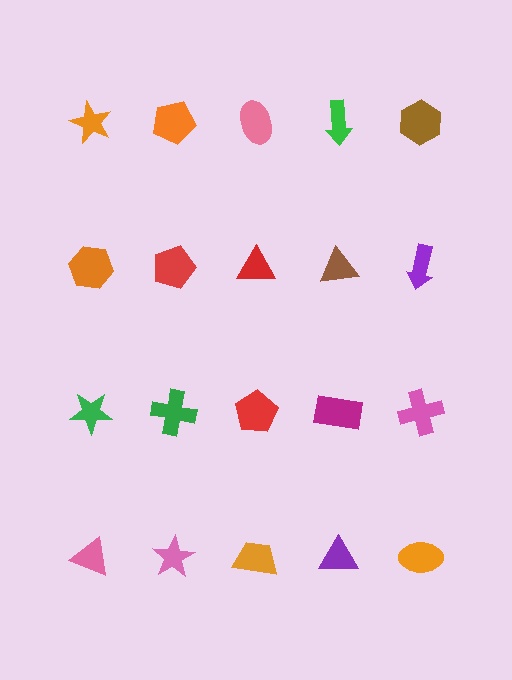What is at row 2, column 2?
A red pentagon.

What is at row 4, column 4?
A purple triangle.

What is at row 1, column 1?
An orange star.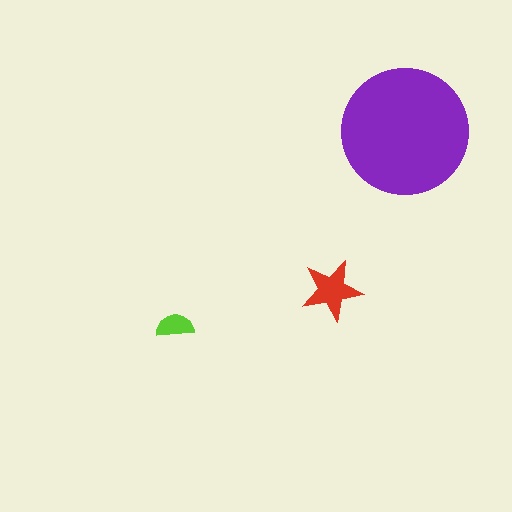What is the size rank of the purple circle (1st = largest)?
1st.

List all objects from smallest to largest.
The lime semicircle, the red star, the purple circle.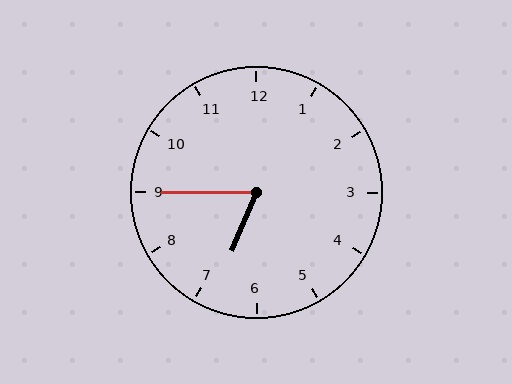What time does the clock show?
6:45.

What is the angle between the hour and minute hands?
Approximately 68 degrees.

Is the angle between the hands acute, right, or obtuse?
It is acute.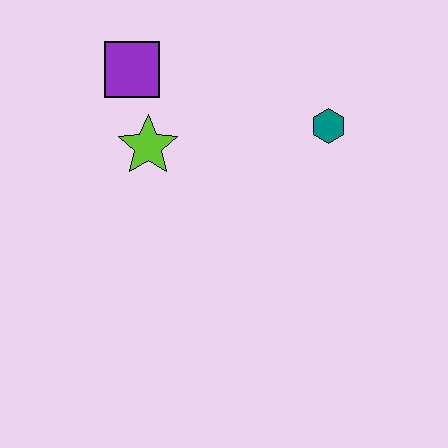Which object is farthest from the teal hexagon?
The purple square is farthest from the teal hexagon.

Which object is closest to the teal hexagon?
The lime star is closest to the teal hexagon.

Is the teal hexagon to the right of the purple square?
Yes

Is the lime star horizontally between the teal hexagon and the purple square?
Yes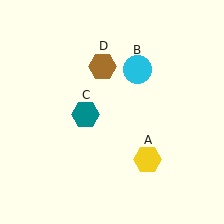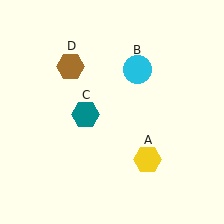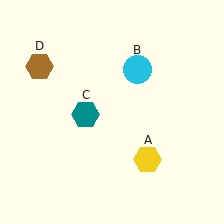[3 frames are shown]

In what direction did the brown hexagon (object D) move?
The brown hexagon (object D) moved left.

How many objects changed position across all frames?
1 object changed position: brown hexagon (object D).